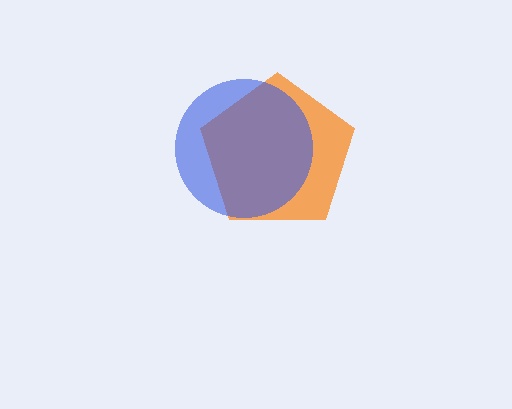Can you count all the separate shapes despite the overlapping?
Yes, there are 2 separate shapes.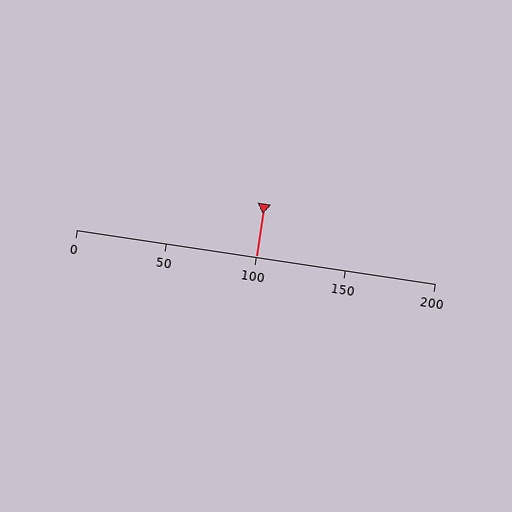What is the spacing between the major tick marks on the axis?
The major ticks are spaced 50 apart.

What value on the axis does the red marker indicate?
The marker indicates approximately 100.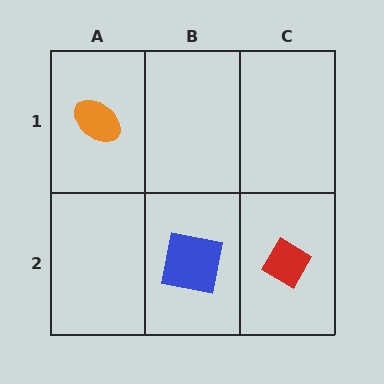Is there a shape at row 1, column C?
No, that cell is empty.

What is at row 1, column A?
An orange ellipse.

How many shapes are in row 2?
2 shapes.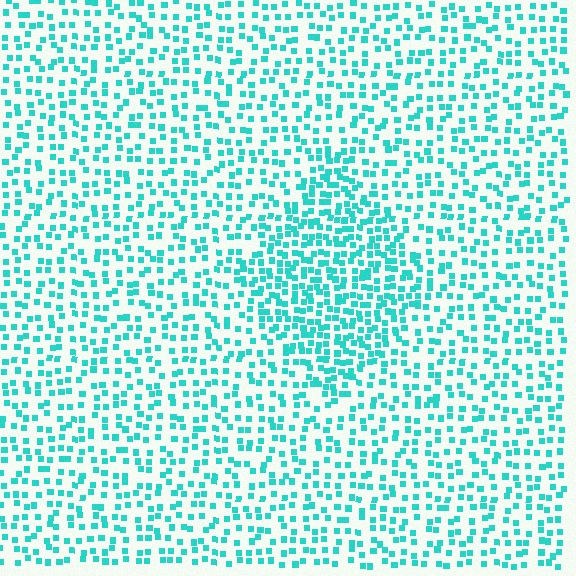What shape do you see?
I see a diamond.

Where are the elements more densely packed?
The elements are more densely packed inside the diamond boundary.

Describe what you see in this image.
The image contains small cyan elements arranged at two different densities. A diamond-shaped region is visible where the elements are more densely packed than the surrounding area.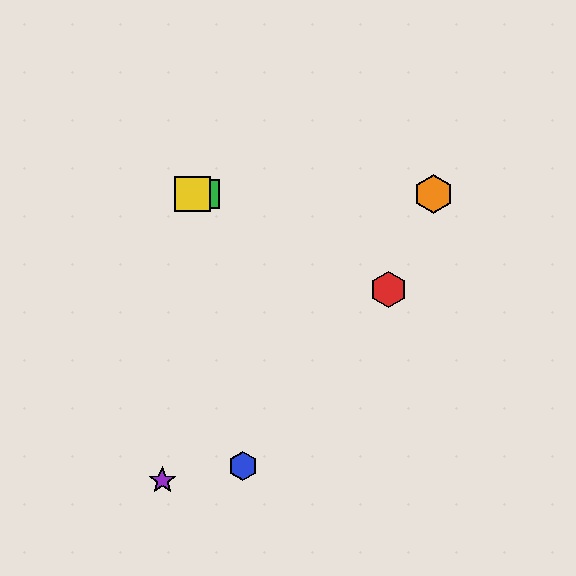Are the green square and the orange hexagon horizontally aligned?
Yes, both are at y≈194.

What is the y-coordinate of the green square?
The green square is at y≈194.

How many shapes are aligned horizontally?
3 shapes (the green square, the yellow square, the orange hexagon) are aligned horizontally.